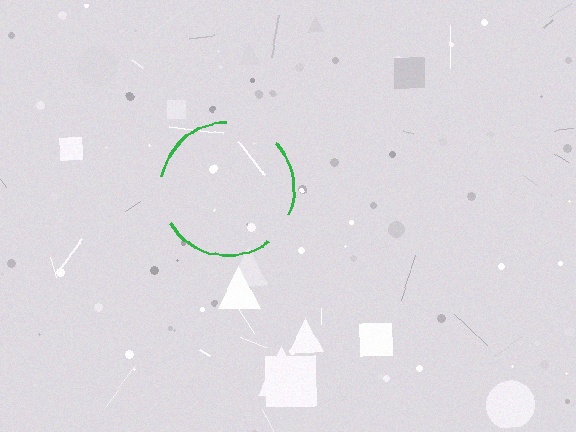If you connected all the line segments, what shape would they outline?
They would outline a circle.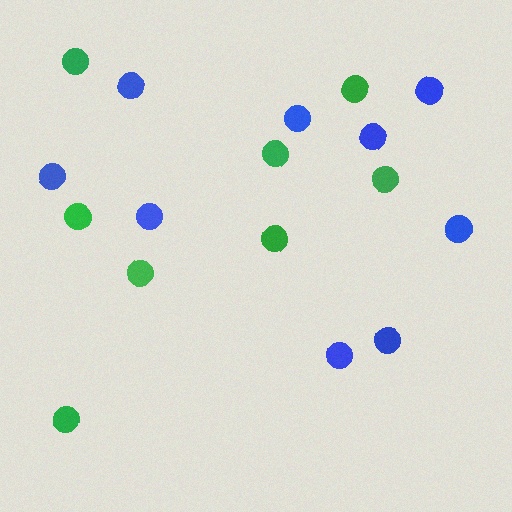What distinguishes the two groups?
There are 2 groups: one group of blue circles (9) and one group of green circles (8).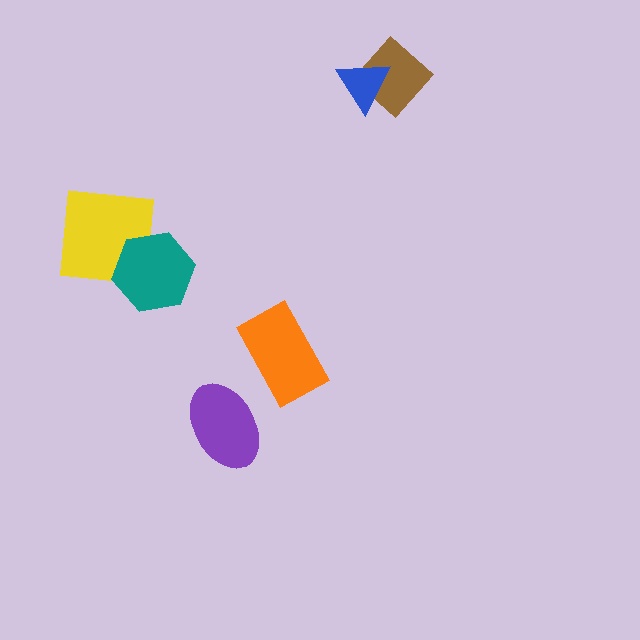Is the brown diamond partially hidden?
Yes, it is partially covered by another shape.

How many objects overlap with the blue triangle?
1 object overlaps with the blue triangle.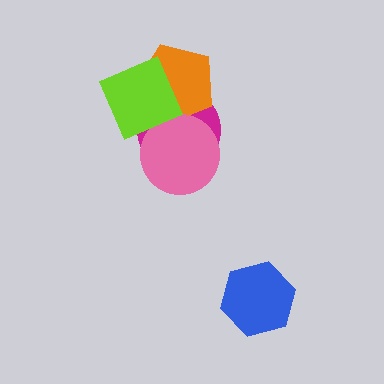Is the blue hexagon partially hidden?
No, no other shape covers it.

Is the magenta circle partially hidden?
Yes, it is partially covered by another shape.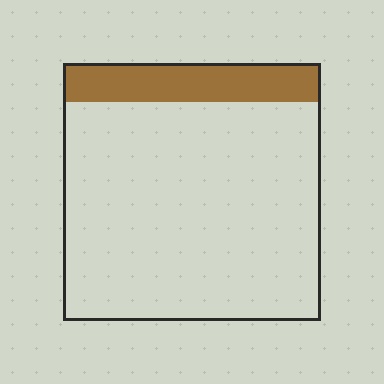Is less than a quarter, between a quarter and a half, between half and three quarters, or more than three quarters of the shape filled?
Less than a quarter.